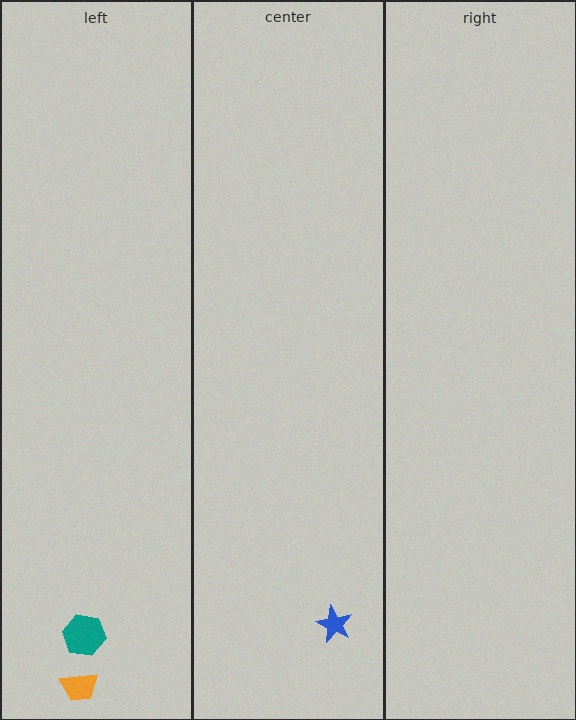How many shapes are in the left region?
2.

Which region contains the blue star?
The center region.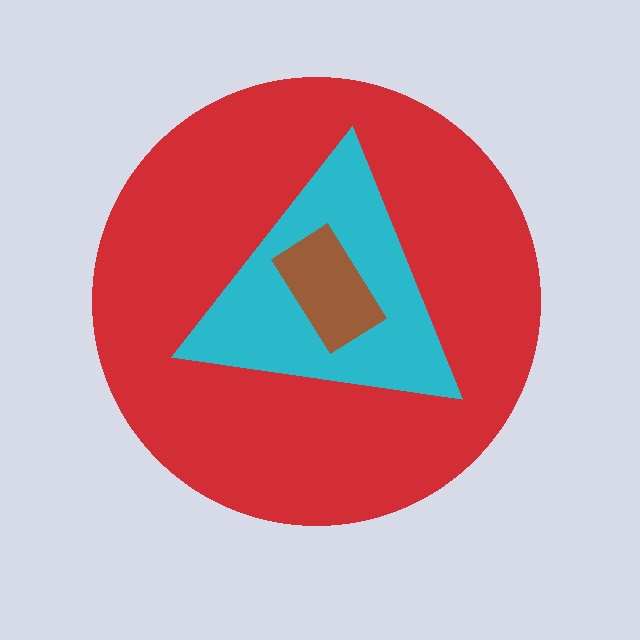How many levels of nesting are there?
3.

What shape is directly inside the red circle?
The cyan triangle.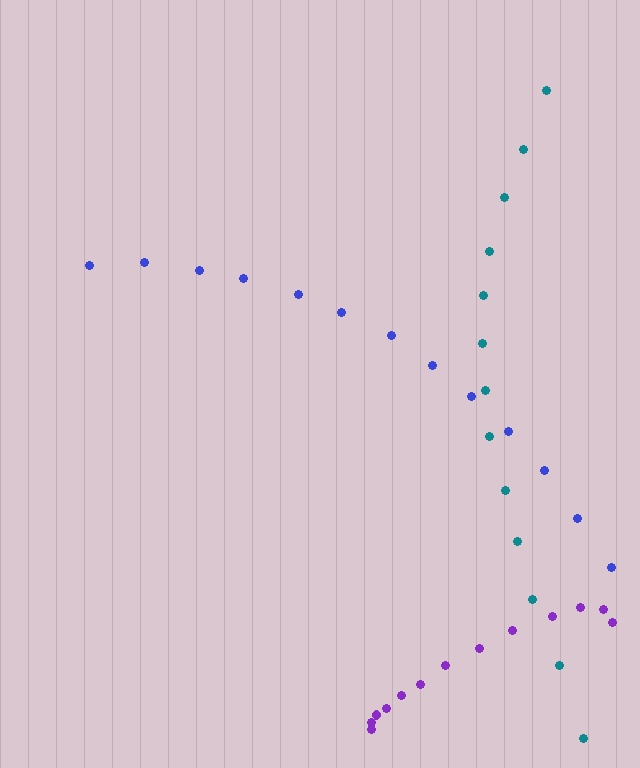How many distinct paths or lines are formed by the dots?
There are 3 distinct paths.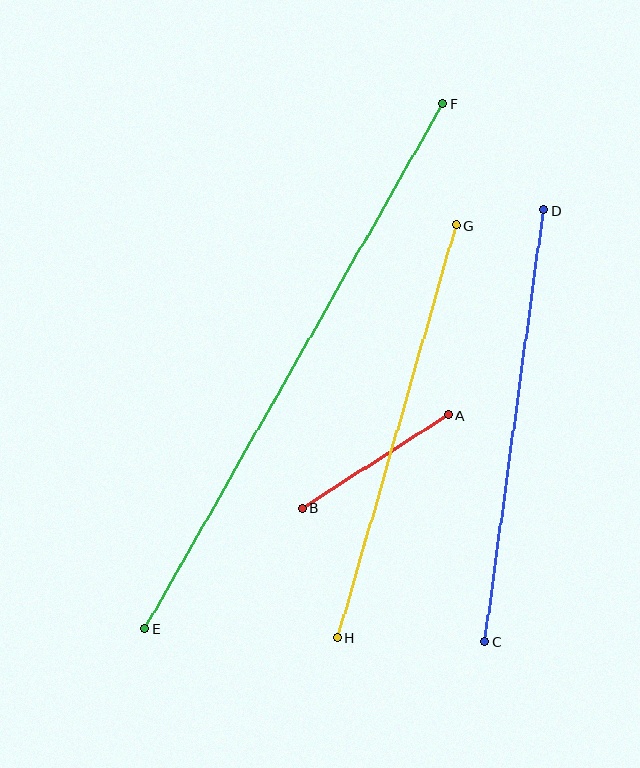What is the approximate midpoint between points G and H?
The midpoint is at approximately (397, 432) pixels.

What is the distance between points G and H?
The distance is approximately 429 pixels.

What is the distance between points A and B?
The distance is approximately 173 pixels.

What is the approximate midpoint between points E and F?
The midpoint is at approximately (294, 366) pixels.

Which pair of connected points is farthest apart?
Points E and F are farthest apart.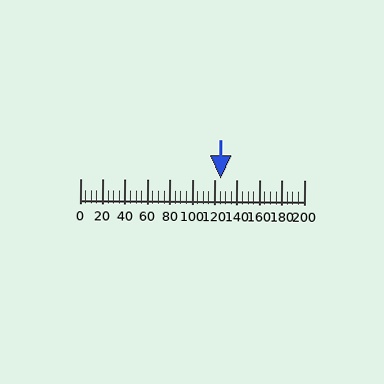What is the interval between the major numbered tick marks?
The major tick marks are spaced 20 units apart.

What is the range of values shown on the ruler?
The ruler shows values from 0 to 200.